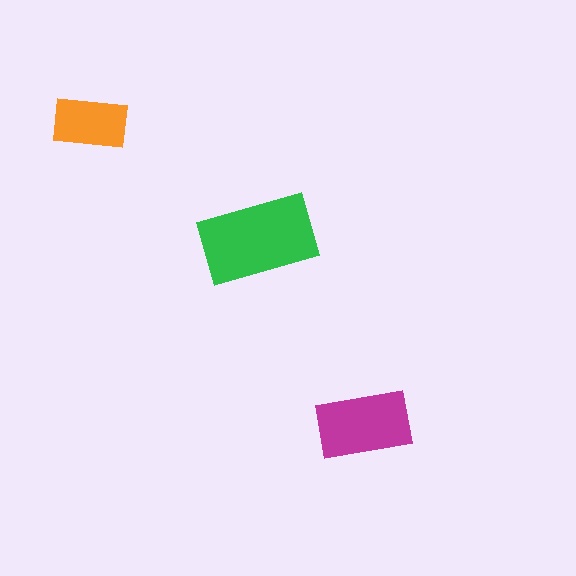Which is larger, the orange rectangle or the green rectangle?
The green one.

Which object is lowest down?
The magenta rectangle is bottommost.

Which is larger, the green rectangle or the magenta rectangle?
The green one.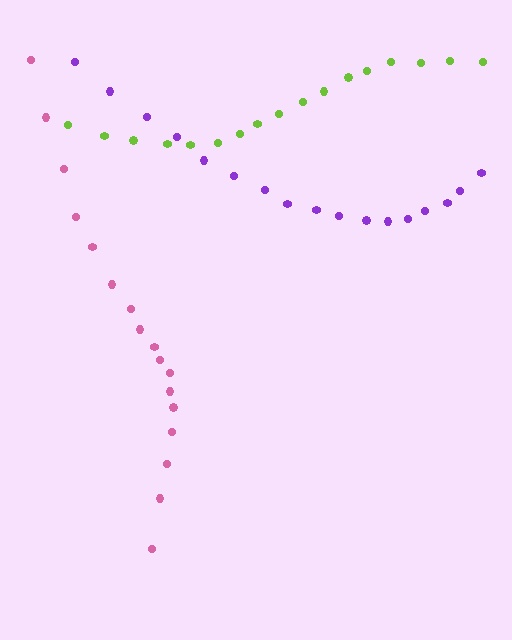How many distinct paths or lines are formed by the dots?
There are 3 distinct paths.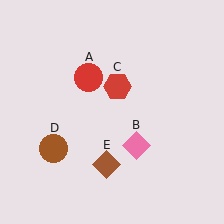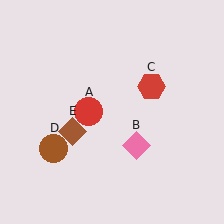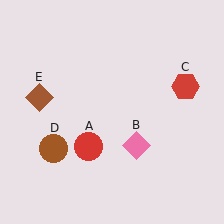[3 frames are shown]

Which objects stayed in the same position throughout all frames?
Pink diamond (object B) and brown circle (object D) remained stationary.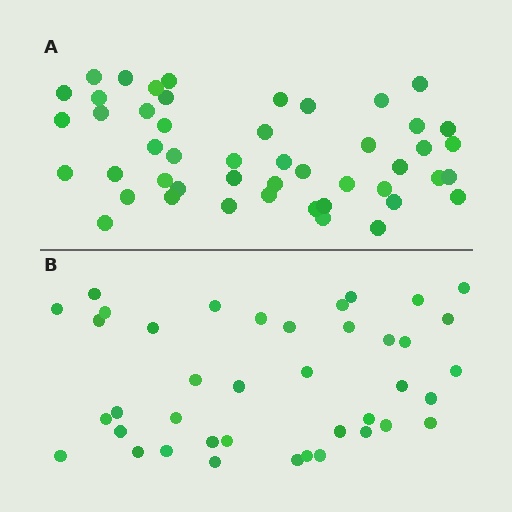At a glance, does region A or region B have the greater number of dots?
Region A (the top region) has more dots.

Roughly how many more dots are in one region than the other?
Region A has roughly 8 or so more dots than region B.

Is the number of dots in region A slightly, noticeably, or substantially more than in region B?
Region A has only slightly more — the two regions are fairly close. The ratio is roughly 1.2 to 1.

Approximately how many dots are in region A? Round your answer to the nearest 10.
About 50 dots. (The exact count is 48, which rounds to 50.)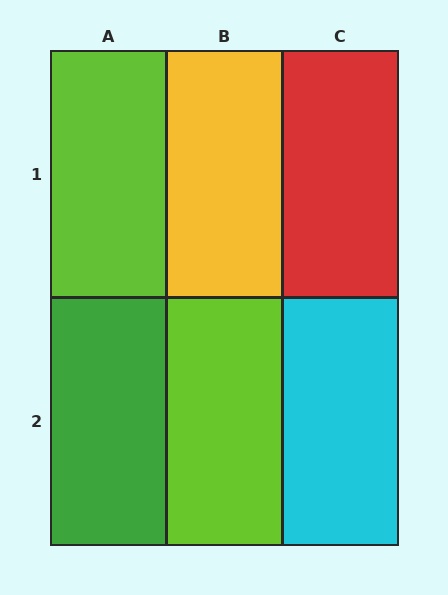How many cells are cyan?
1 cell is cyan.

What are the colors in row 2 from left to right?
Green, lime, cyan.